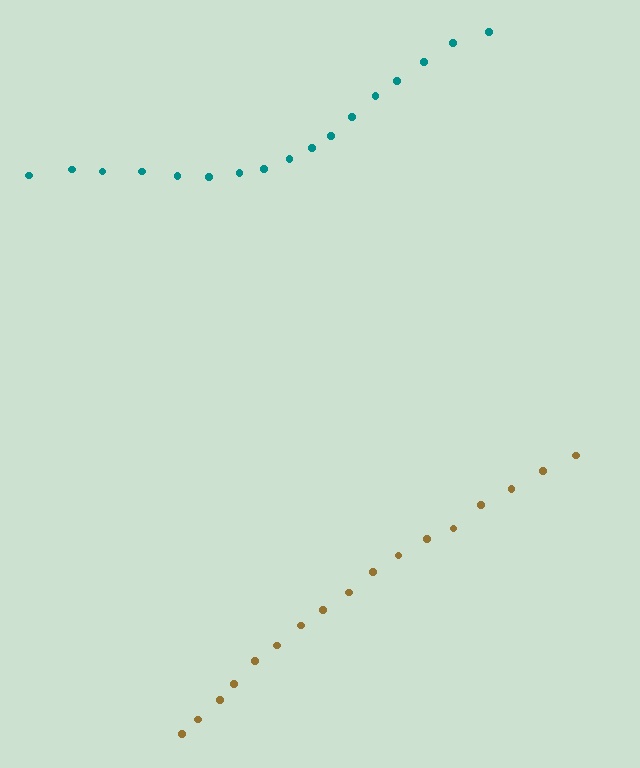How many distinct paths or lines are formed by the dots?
There are 2 distinct paths.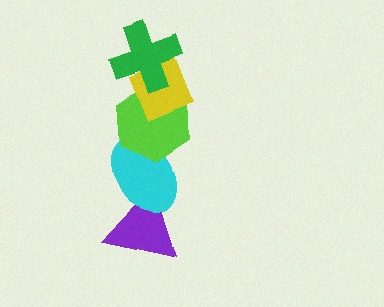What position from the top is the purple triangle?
The purple triangle is 5th from the top.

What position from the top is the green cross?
The green cross is 1st from the top.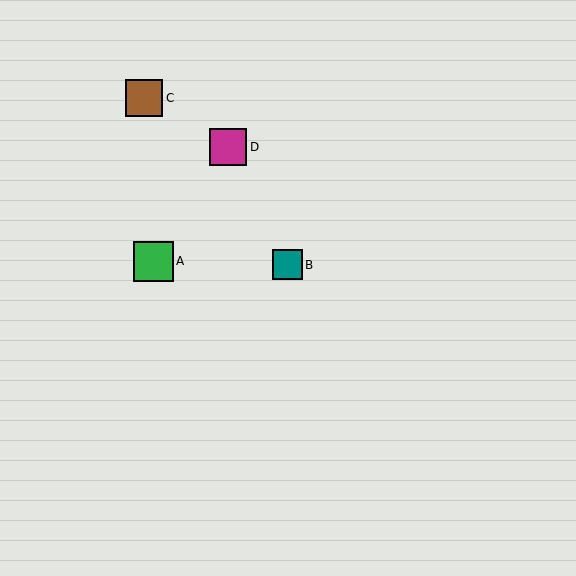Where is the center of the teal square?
The center of the teal square is at (287, 265).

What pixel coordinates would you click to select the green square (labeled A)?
Click at (153, 261) to select the green square A.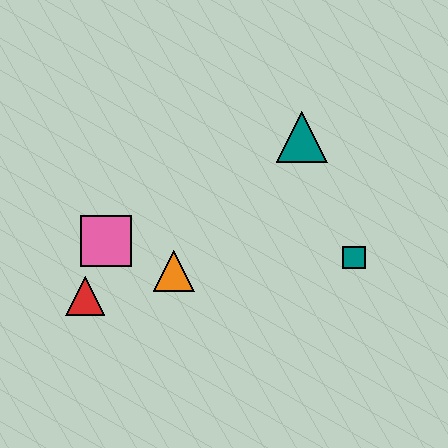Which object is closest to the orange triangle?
The pink square is closest to the orange triangle.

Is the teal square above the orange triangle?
Yes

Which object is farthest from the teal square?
The red triangle is farthest from the teal square.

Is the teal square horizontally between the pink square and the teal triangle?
No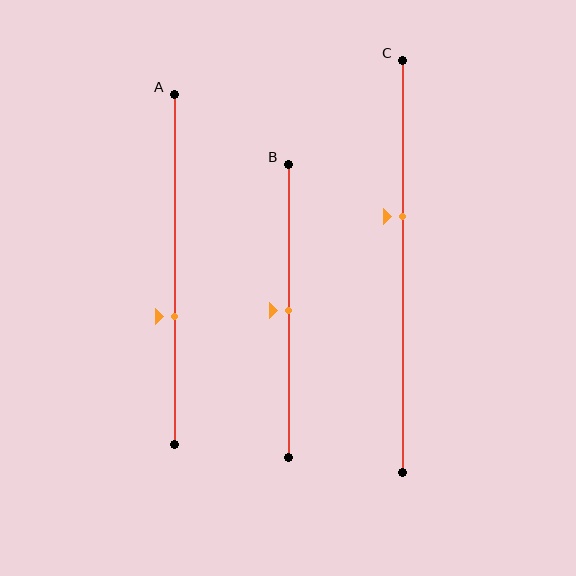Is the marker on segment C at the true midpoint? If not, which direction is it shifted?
No, the marker on segment C is shifted upward by about 12% of the segment length.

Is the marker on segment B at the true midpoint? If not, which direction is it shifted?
Yes, the marker on segment B is at the true midpoint.